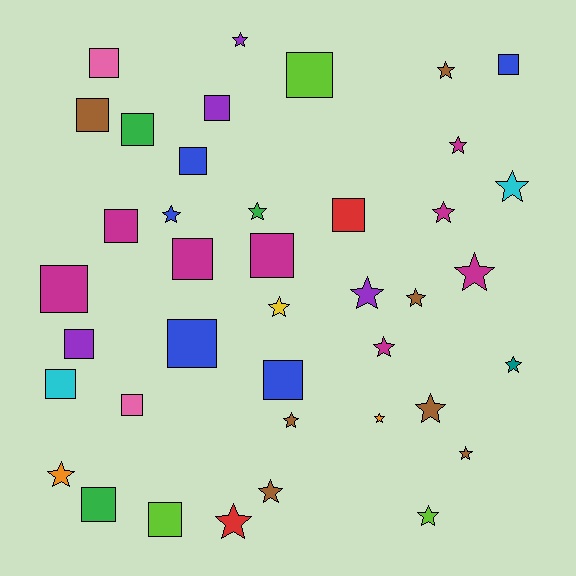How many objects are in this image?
There are 40 objects.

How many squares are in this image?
There are 19 squares.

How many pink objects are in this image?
There are 2 pink objects.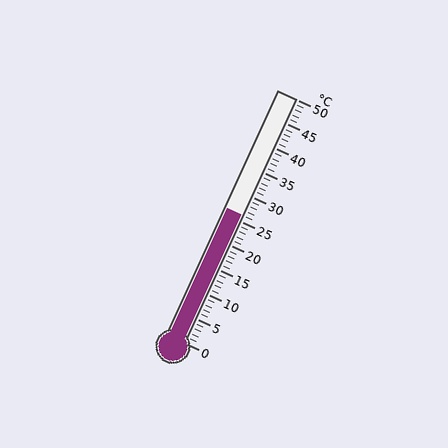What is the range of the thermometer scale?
The thermometer scale ranges from 0°C to 50°C.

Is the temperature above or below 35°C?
The temperature is below 35°C.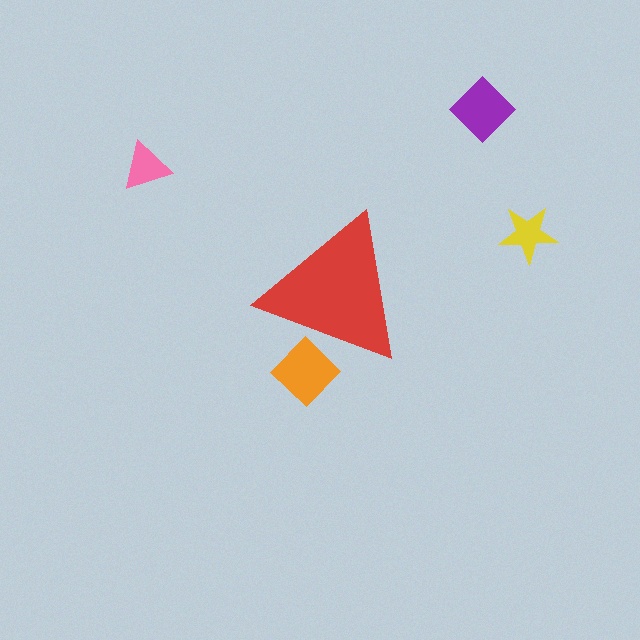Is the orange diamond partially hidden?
Yes, the orange diamond is partially hidden behind the red triangle.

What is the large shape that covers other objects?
A red triangle.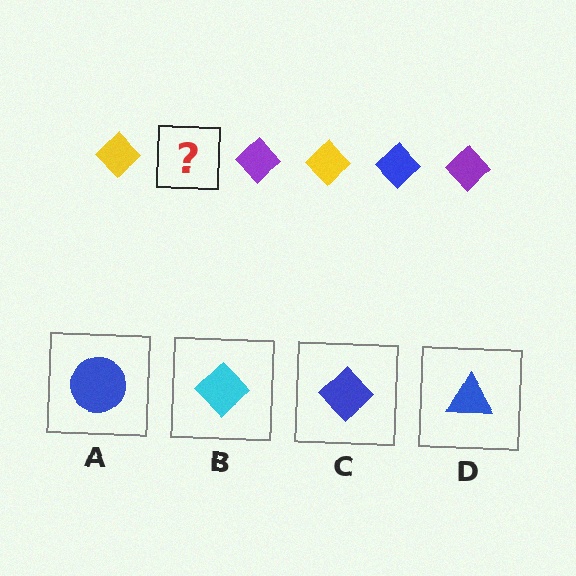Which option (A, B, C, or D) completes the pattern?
C.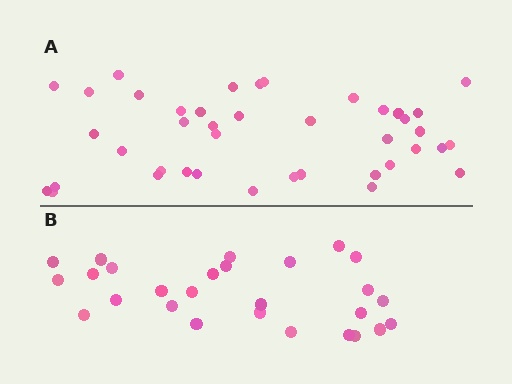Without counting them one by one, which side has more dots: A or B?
Region A (the top region) has more dots.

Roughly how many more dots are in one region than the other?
Region A has approximately 15 more dots than region B.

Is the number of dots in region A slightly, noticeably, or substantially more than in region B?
Region A has substantially more. The ratio is roughly 1.5 to 1.